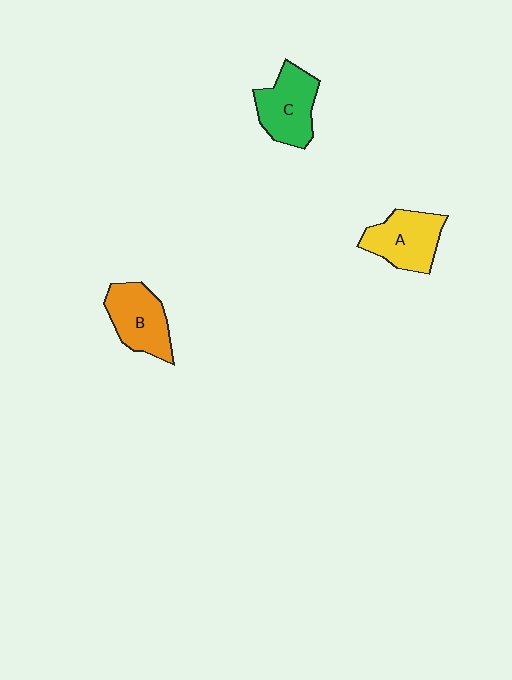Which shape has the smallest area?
Shape B (orange).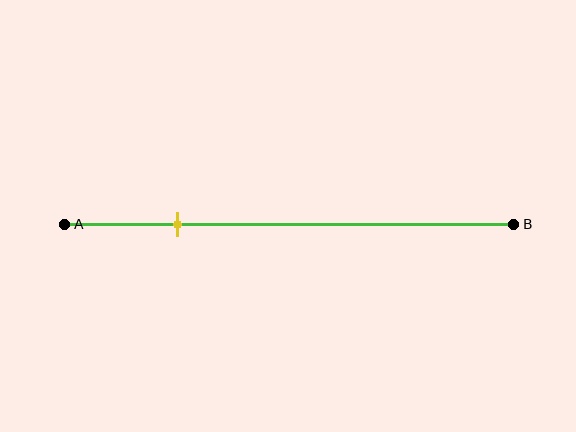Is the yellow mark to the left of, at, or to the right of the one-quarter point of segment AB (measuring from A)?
The yellow mark is approximately at the one-quarter point of segment AB.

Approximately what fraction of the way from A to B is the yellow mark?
The yellow mark is approximately 25% of the way from A to B.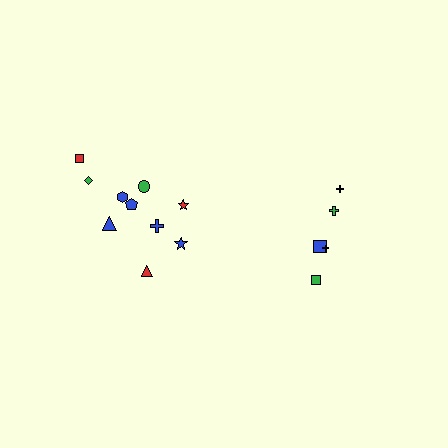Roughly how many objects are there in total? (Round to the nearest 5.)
Roughly 15 objects in total.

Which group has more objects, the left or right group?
The left group.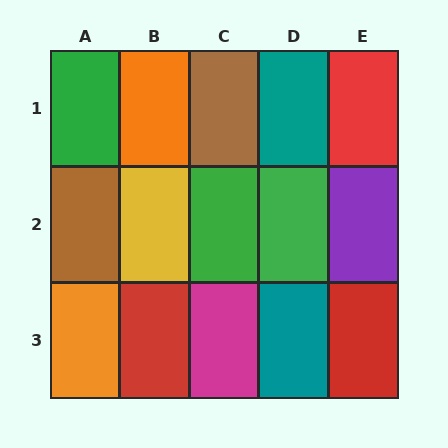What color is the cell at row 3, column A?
Orange.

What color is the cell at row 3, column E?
Red.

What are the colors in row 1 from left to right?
Green, orange, brown, teal, red.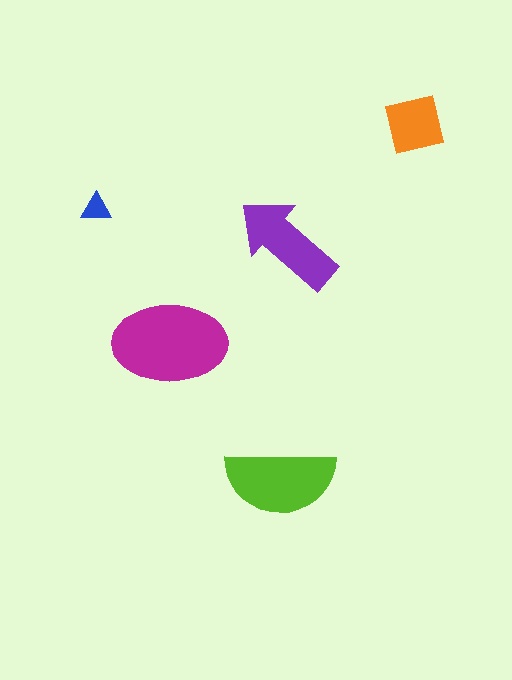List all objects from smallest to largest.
The blue triangle, the orange square, the purple arrow, the lime semicircle, the magenta ellipse.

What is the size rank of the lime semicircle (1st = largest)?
2nd.